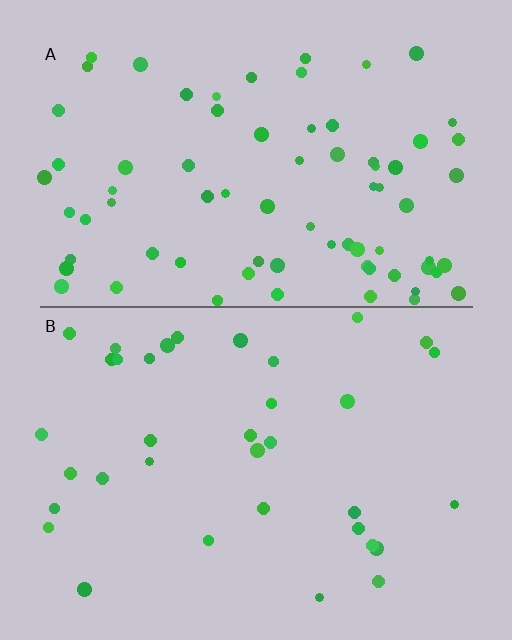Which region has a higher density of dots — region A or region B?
A (the top).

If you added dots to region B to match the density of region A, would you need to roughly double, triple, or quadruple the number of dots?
Approximately double.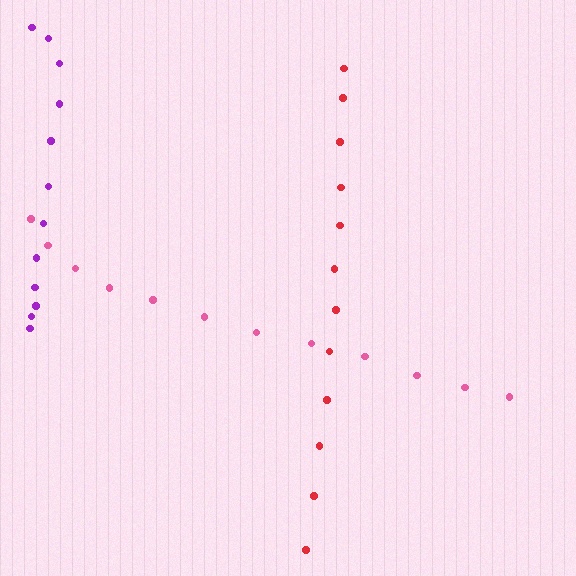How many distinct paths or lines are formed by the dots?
There are 3 distinct paths.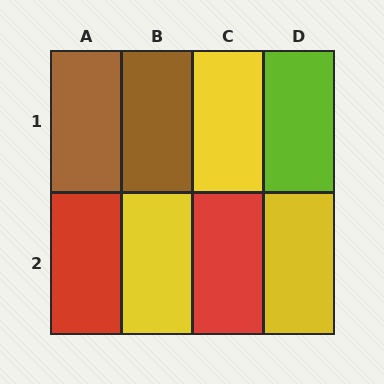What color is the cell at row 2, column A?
Red.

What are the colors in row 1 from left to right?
Brown, brown, yellow, lime.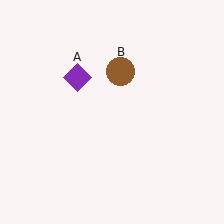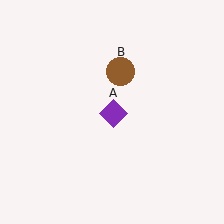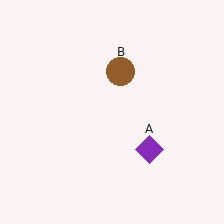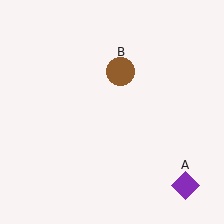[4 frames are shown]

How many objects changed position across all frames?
1 object changed position: purple diamond (object A).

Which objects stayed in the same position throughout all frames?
Brown circle (object B) remained stationary.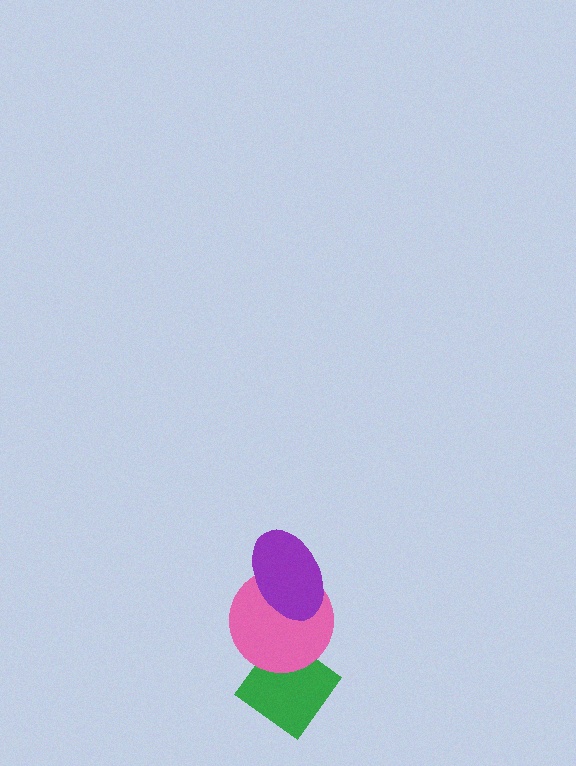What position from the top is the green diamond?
The green diamond is 3rd from the top.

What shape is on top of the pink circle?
The purple ellipse is on top of the pink circle.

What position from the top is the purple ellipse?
The purple ellipse is 1st from the top.